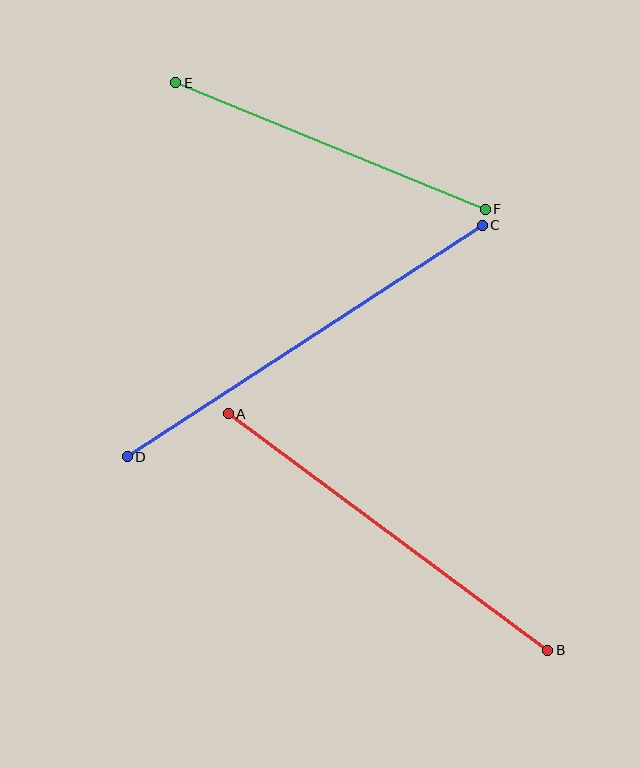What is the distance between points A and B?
The distance is approximately 398 pixels.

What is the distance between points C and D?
The distance is approximately 424 pixels.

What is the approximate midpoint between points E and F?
The midpoint is at approximately (330, 146) pixels.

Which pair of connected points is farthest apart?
Points C and D are farthest apart.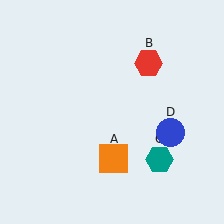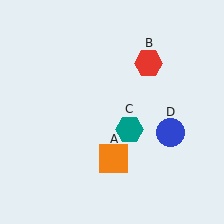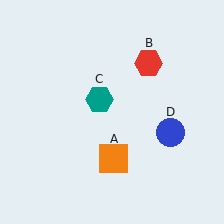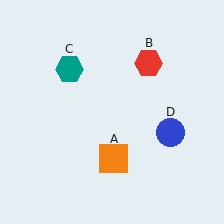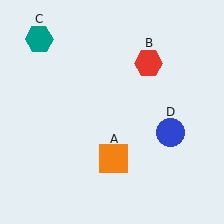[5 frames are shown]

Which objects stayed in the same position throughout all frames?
Orange square (object A) and red hexagon (object B) and blue circle (object D) remained stationary.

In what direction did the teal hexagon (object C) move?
The teal hexagon (object C) moved up and to the left.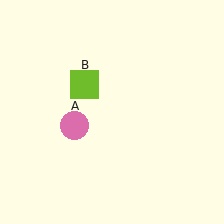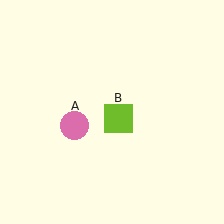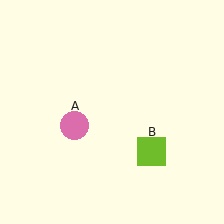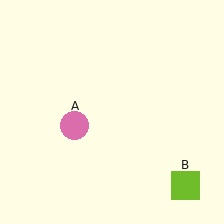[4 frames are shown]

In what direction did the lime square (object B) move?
The lime square (object B) moved down and to the right.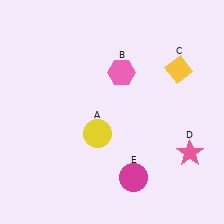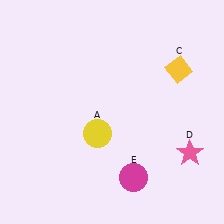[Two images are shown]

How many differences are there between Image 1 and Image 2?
There is 1 difference between the two images.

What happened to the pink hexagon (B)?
The pink hexagon (B) was removed in Image 2. It was in the top-right area of Image 1.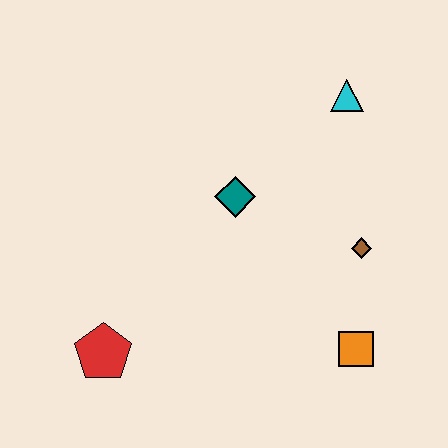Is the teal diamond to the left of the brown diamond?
Yes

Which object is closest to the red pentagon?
The teal diamond is closest to the red pentagon.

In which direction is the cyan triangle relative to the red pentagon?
The cyan triangle is above the red pentagon.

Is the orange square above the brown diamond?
No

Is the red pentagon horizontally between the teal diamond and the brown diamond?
No